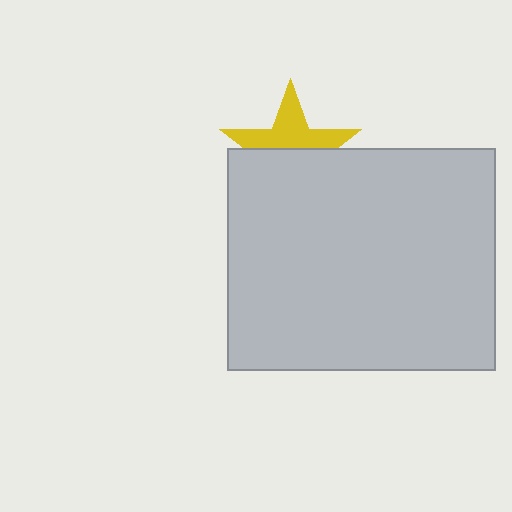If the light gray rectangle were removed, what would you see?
You would see the complete yellow star.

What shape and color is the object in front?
The object in front is a light gray rectangle.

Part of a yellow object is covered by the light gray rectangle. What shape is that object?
It is a star.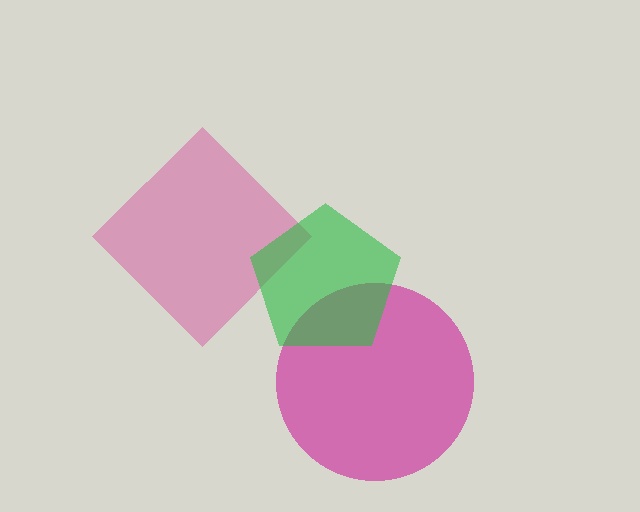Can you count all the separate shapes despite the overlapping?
Yes, there are 3 separate shapes.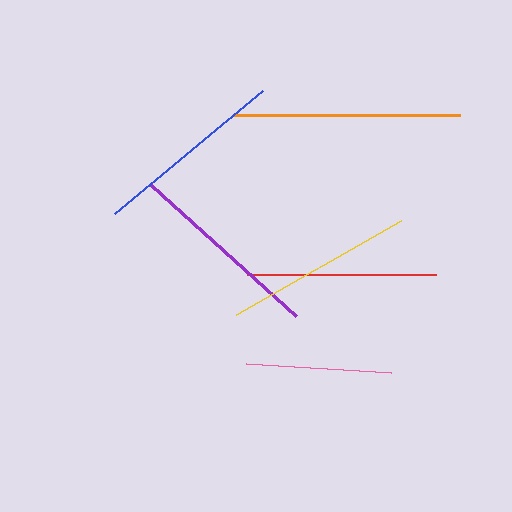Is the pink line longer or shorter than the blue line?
The blue line is longer than the pink line.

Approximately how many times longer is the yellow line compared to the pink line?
The yellow line is approximately 1.3 times the length of the pink line.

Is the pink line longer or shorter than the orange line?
The orange line is longer than the pink line.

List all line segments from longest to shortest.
From longest to shortest: orange, purple, blue, yellow, red, pink.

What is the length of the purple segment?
The purple segment is approximately 195 pixels long.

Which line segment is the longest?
The orange line is the longest at approximately 227 pixels.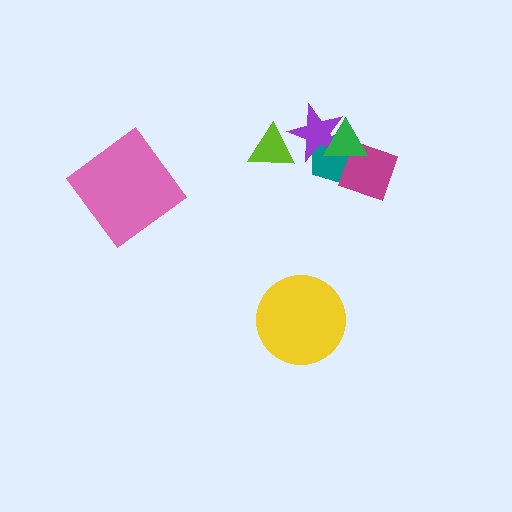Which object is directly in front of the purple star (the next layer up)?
The green triangle is directly in front of the purple star.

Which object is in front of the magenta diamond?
The green triangle is in front of the magenta diamond.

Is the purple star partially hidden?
Yes, it is partially covered by another shape.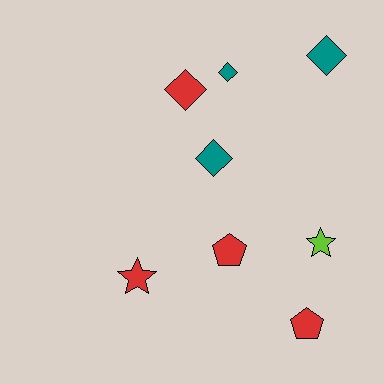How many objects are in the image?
There are 8 objects.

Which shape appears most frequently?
Diamond, with 4 objects.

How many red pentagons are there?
There are 2 red pentagons.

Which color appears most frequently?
Red, with 4 objects.